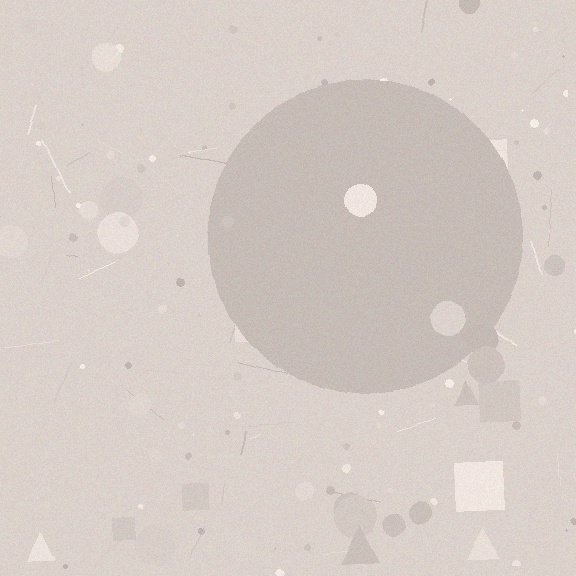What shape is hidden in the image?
A circle is hidden in the image.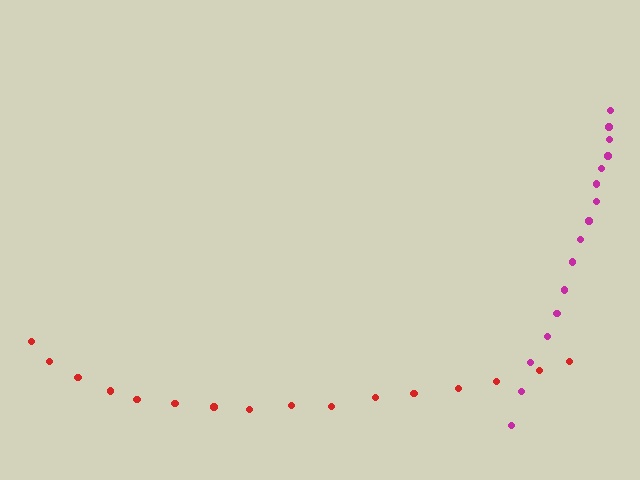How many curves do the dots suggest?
There are 2 distinct paths.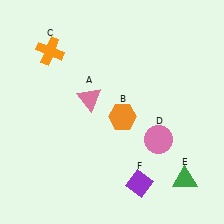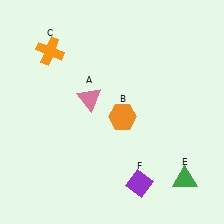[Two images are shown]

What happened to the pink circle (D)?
The pink circle (D) was removed in Image 2. It was in the bottom-right area of Image 1.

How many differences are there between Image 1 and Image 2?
There is 1 difference between the two images.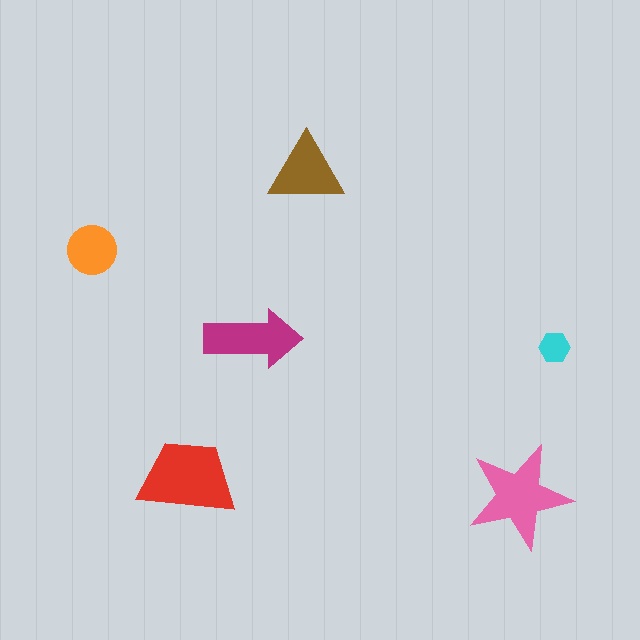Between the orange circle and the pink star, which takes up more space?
The pink star.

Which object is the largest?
The red trapezoid.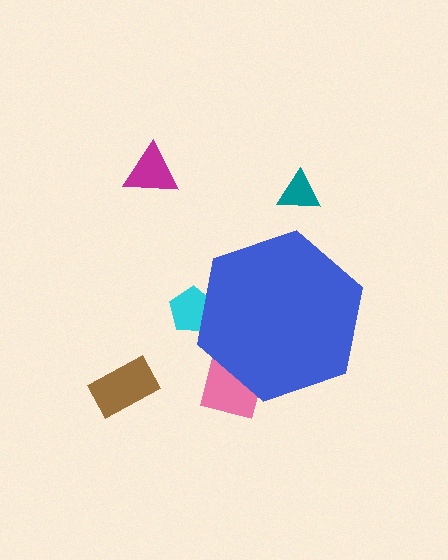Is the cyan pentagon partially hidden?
Yes, the cyan pentagon is partially hidden behind the blue hexagon.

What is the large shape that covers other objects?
A blue hexagon.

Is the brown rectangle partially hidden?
No, the brown rectangle is fully visible.